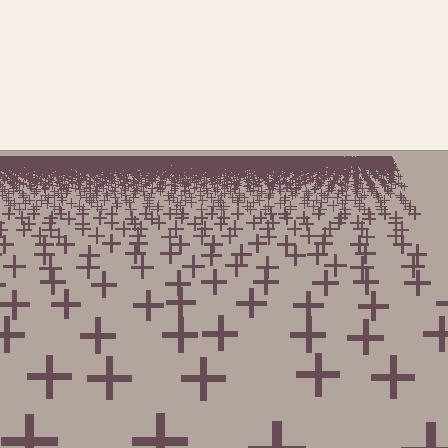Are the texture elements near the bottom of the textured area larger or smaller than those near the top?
Larger. Near the bottom, elements are closer to the viewer and appear at a bigger on-screen size.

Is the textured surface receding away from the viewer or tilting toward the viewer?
The surface is receding away from the viewer. Texture elements get smaller and denser toward the top.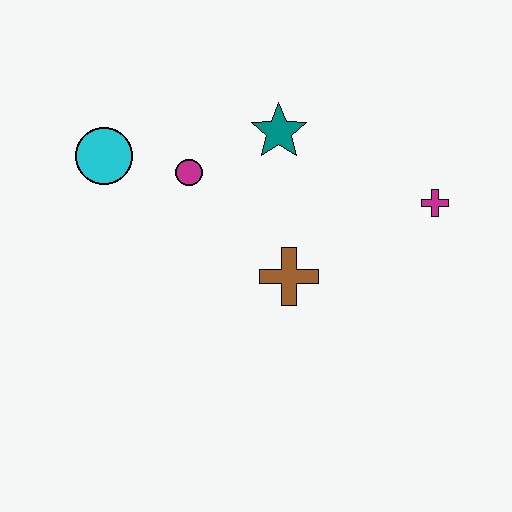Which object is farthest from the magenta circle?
The magenta cross is farthest from the magenta circle.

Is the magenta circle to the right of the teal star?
No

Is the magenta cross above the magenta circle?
No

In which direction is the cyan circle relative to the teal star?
The cyan circle is to the left of the teal star.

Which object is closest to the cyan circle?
The magenta circle is closest to the cyan circle.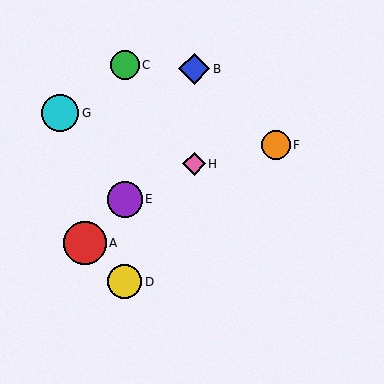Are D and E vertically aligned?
Yes, both are at x≈125.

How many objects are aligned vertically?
3 objects (C, D, E) are aligned vertically.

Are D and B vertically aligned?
No, D is at x≈125 and B is at x≈194.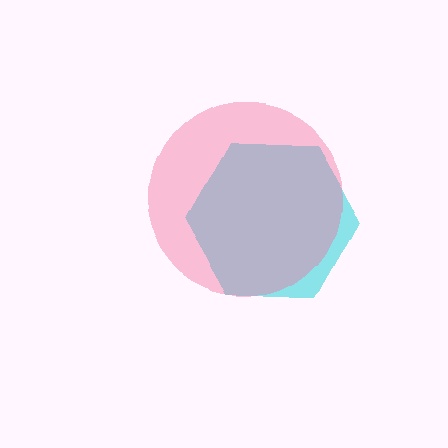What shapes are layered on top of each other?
The layered shapes are: a cyan hexagon, a pink circle.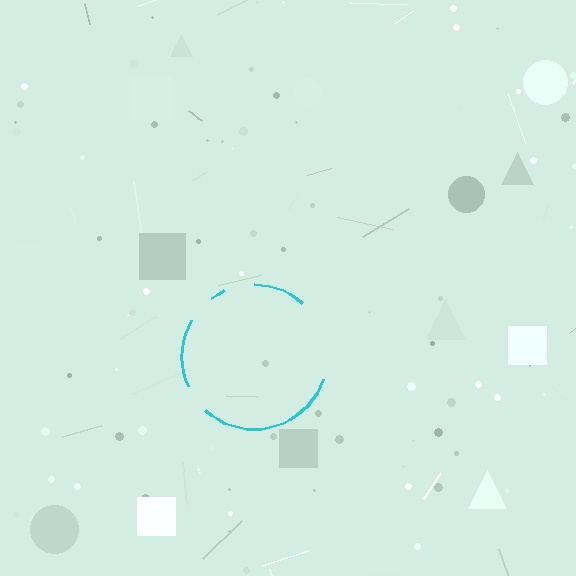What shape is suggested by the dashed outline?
The dashed outline suggests a circle.